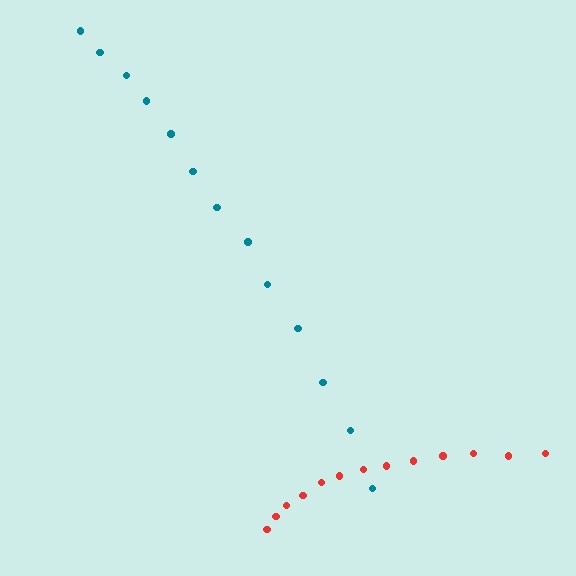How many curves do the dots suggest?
There are 2 distinct paths.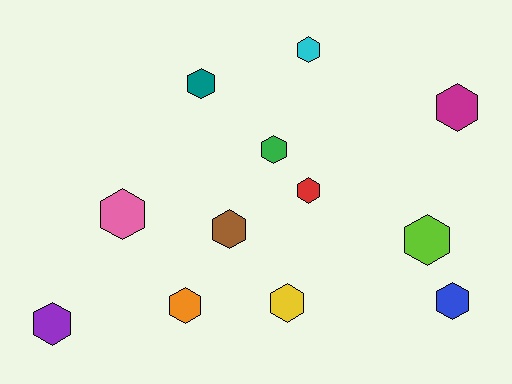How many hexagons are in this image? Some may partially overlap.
There are 12 hexagons.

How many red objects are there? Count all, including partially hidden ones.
There is 1 red object.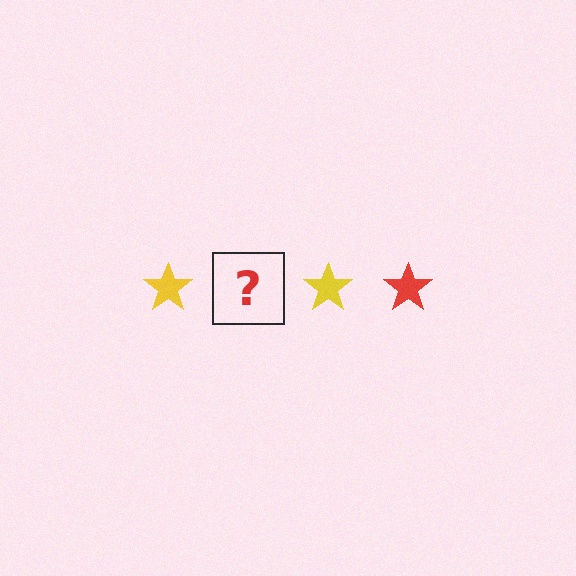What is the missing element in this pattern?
The missing element is a red star.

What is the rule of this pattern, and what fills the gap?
The rule is that the pattern cycles through yellow, red stars. The gap should be filled with a red star.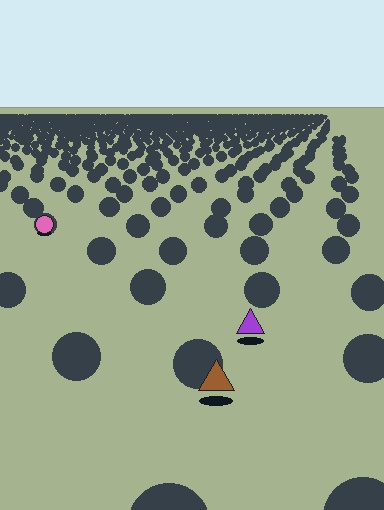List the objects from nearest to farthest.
From nearest to farthest: the brown triangle, the purple triangle, the pink circle.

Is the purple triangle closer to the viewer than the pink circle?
Yes. The purple triangle is closer — you can tell from the texture gradient: the ground texture is coarser near it.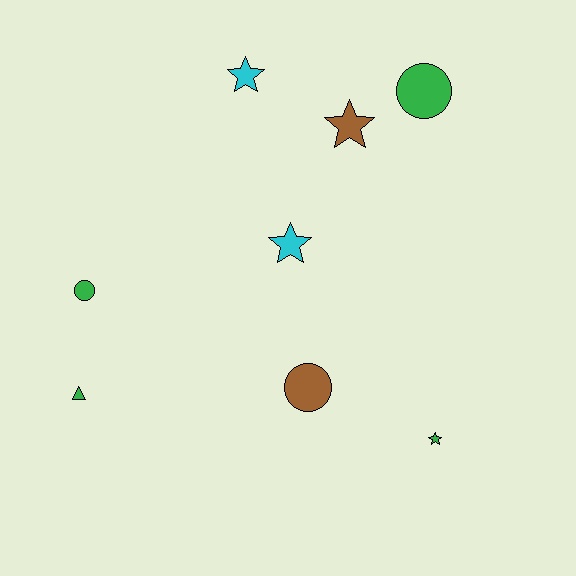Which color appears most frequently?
Green, with 4 objects.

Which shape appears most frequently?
Star, with 4 objects.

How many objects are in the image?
There are 8 objects.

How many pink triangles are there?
There are no pink triangles.